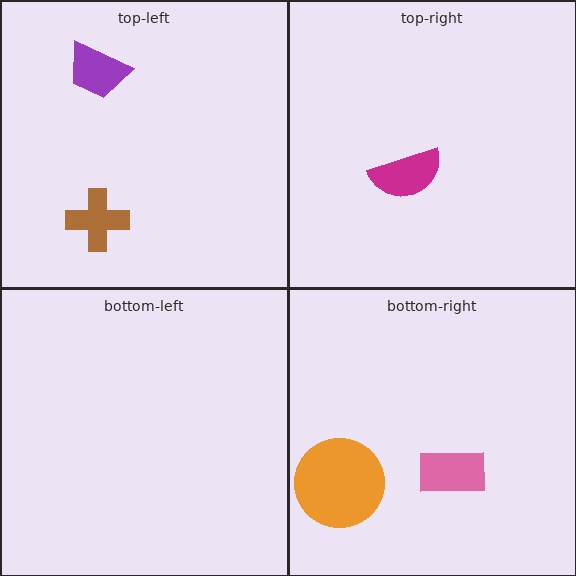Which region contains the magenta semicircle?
The top-right region.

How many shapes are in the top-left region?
2.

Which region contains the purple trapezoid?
The top-left region.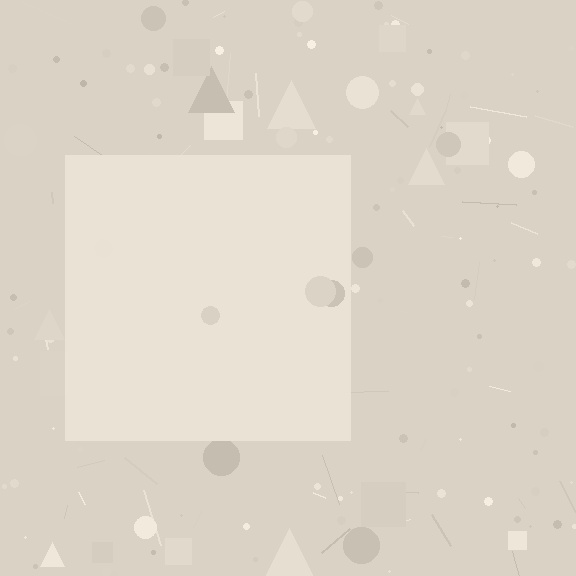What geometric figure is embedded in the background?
A square is embedded in the background.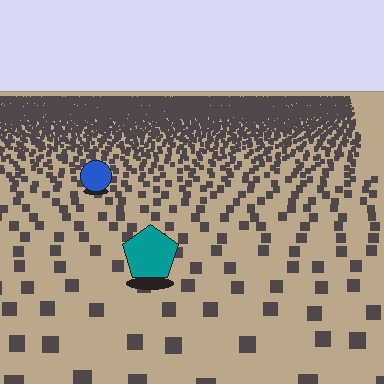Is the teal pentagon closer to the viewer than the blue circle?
Yes. The teal pentagon is closer — you can tell from the texture gradient: the ground texture is coarser near it.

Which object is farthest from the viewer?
The blue circle is farthest from the viewer. It appears smaller and the ground texture around it is denser.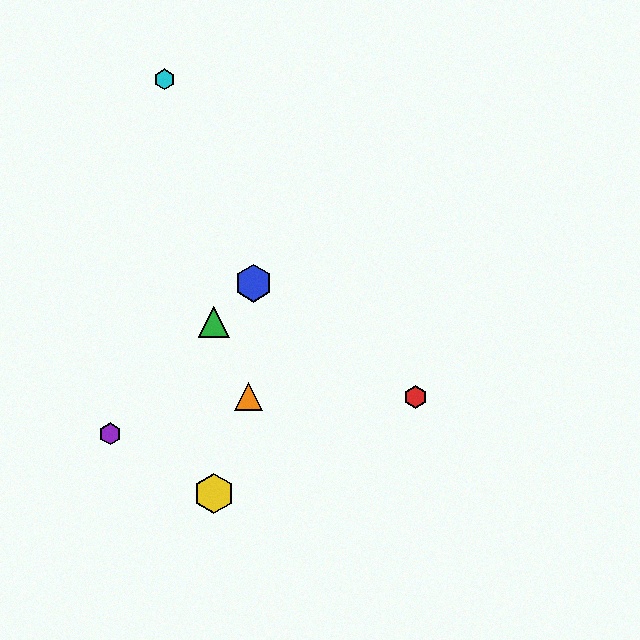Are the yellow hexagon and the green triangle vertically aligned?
Yes, both are at x≈214.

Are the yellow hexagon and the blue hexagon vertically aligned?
No, the yellow hexagon is at x≈214 and the blue hexagon is at x≈253.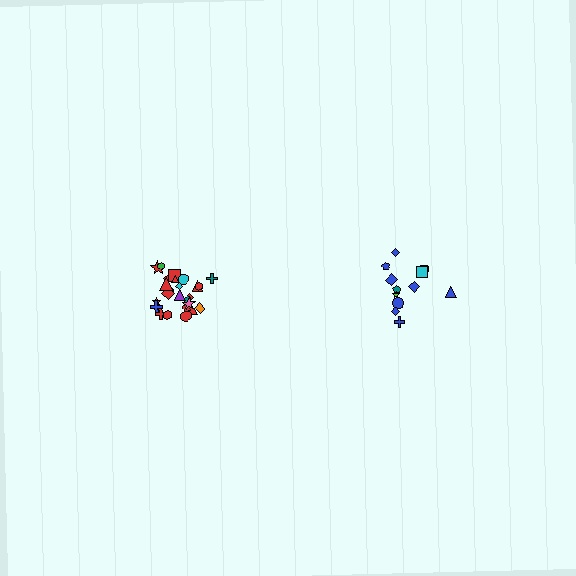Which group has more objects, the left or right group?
The left group.